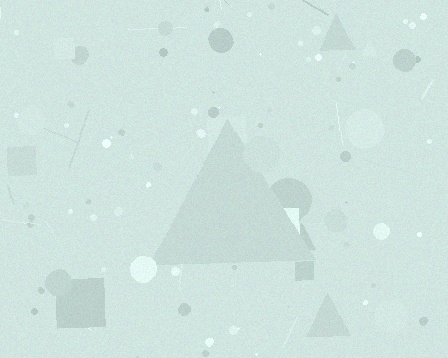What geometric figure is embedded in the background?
A triangle is embedded in the background.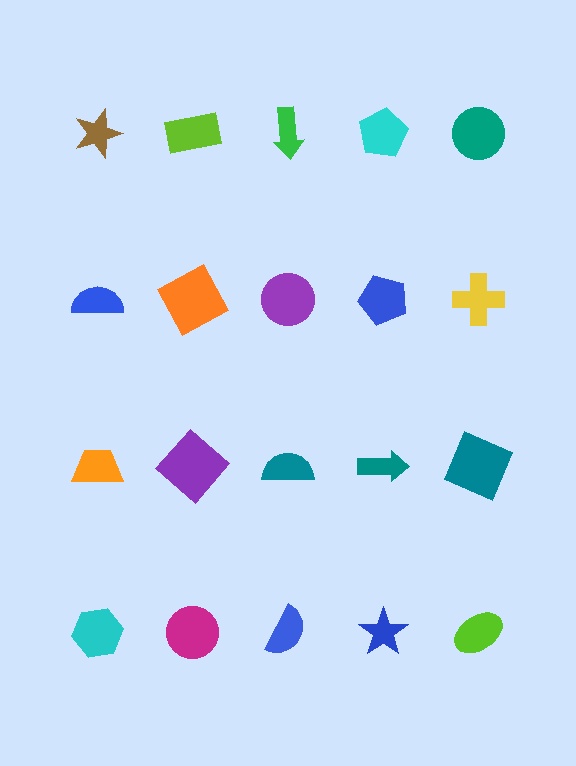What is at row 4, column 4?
A blue star.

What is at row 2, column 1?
A blue semicircle.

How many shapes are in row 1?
5 shapes.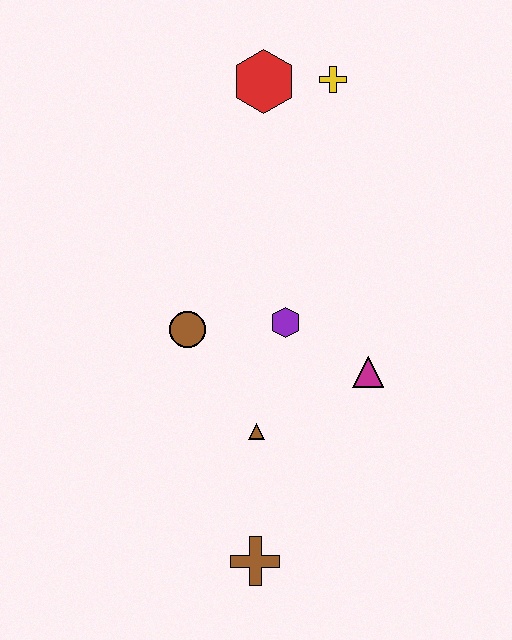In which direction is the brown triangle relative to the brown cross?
The brown triangle is above the brown cross.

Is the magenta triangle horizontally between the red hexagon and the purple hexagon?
No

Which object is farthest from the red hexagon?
The brown cross is farthest from the red hexagon.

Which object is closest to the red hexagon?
The yellow cross is closest to the red hexagon.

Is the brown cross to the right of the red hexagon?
No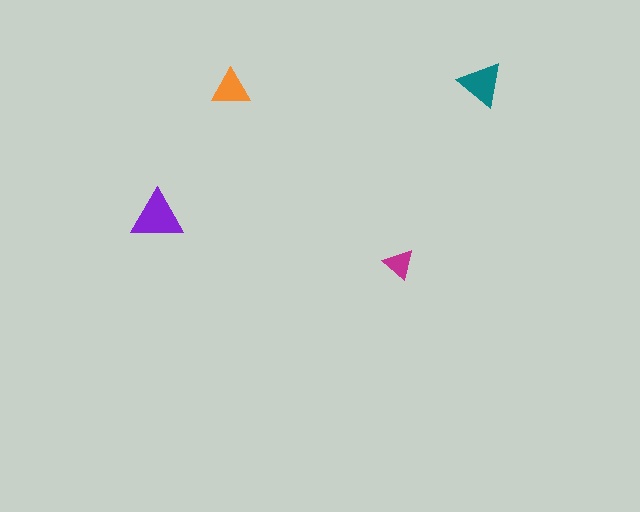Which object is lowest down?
The magenta triangle is bottommost.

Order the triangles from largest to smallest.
the purple one, the teal one, the orange one, the magenta one.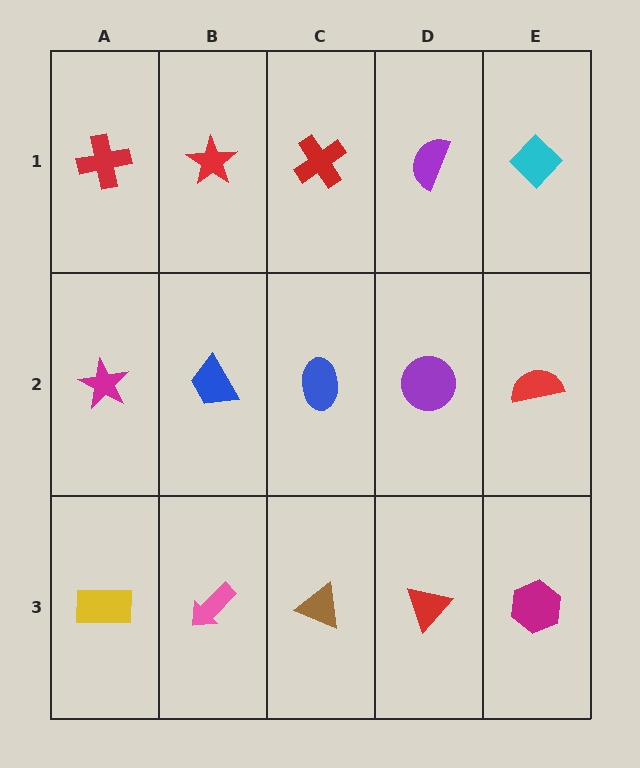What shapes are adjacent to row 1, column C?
A blue ellipse (row 2, column C), a red star (row 1, column B), a purple semicircle (row 1, column D).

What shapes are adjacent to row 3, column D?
A purple circle (row 2, column D), a brown triangle (row 3, column C), a magenta hexagon (row 3, column E).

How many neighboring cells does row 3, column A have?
2.